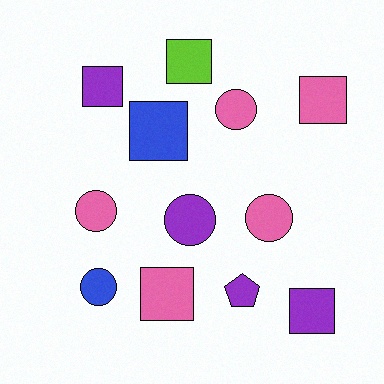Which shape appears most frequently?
Square, with 6 objects.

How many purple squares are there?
There are 2 purple squares.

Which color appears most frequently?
Pink, with 5 objects.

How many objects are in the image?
There are 12 objects.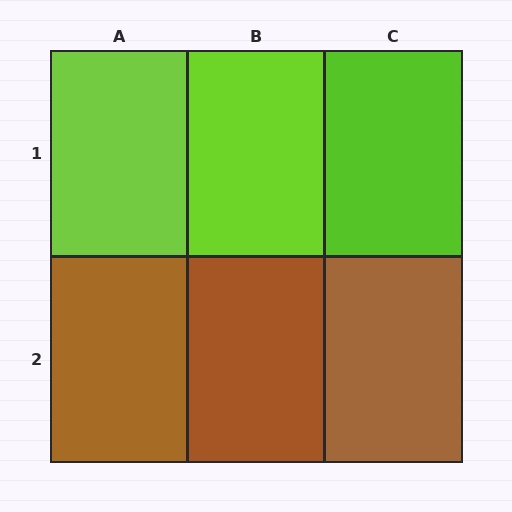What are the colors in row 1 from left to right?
Lime, lime, lime.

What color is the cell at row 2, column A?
Brown.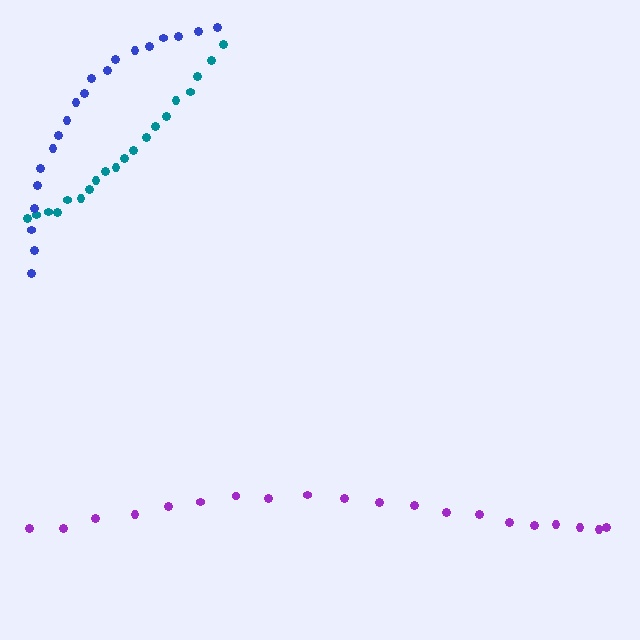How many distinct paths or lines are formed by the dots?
There are 3 distinct paths.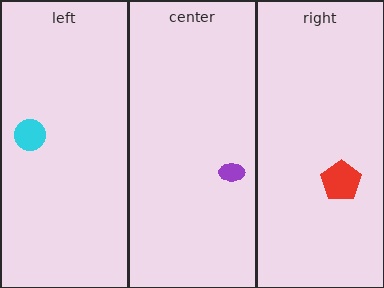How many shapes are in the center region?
1.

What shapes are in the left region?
The cyan circle.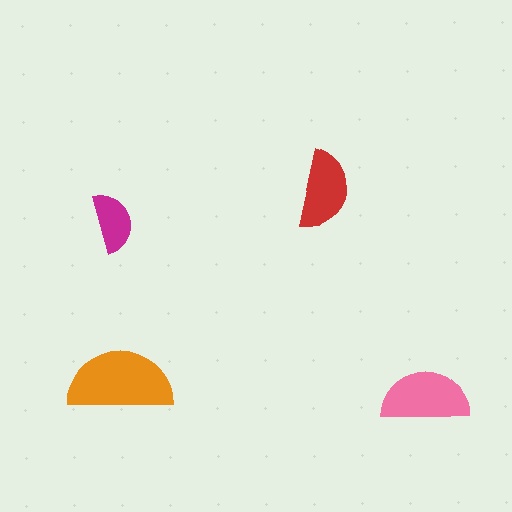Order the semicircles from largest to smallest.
the orange one, the pink one, the red one, the magenta one.